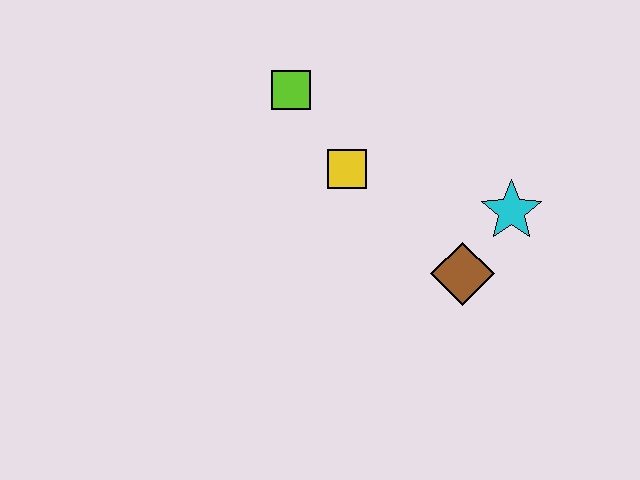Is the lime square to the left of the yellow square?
Yes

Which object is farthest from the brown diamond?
The lime square is farthest from the brown diamond.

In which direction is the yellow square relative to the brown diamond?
The yellow square is to the left of the brown diamond.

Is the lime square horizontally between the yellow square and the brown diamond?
No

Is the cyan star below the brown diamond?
No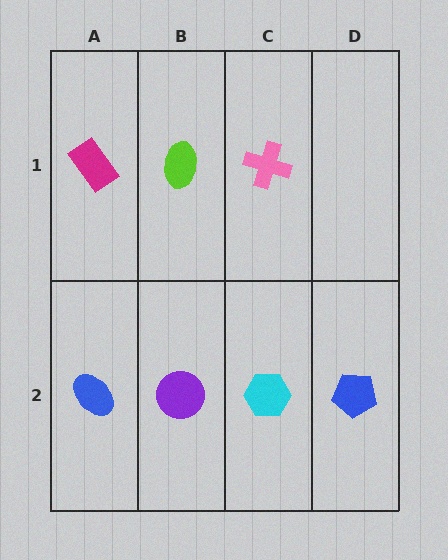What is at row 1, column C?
A pink cross.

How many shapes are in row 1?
3 shapes.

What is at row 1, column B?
A lime ellipse.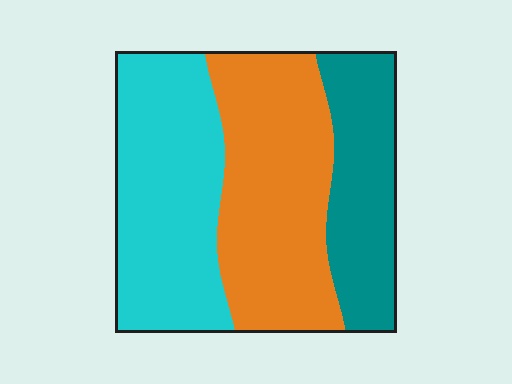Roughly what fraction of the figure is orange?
Orange covers about 40% of the figure.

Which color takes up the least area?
Teal, at roughly 25%.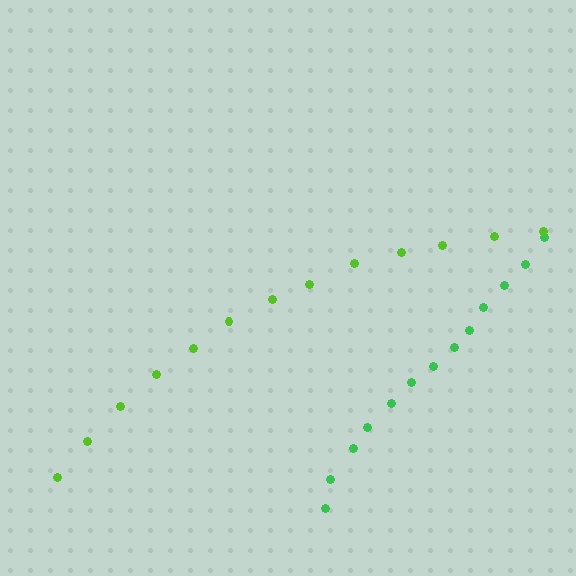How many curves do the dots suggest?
There are 2 distinct paths.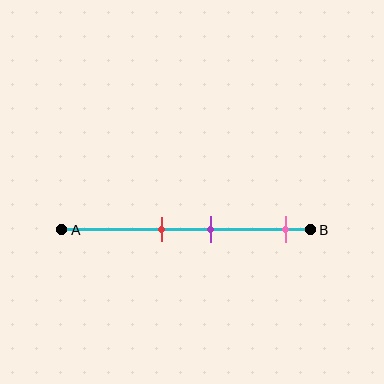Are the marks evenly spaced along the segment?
No, the marks are not evenly spaced.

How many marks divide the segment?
There are 3 marks dividing the segment.